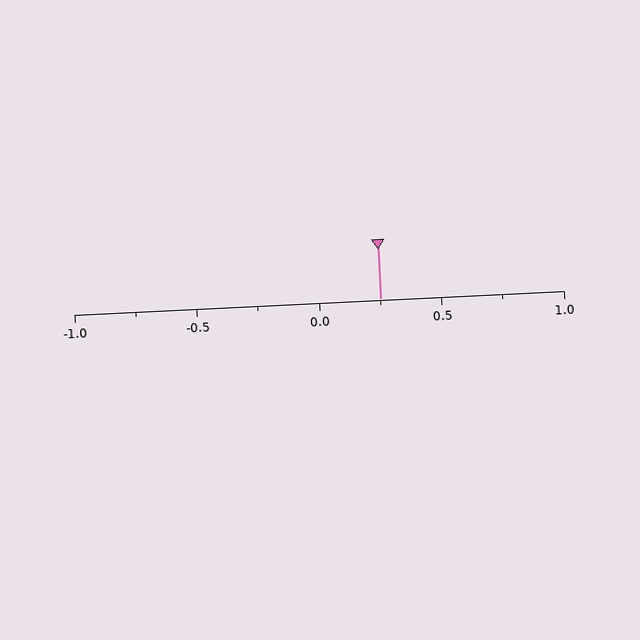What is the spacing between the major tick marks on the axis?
The major ticks are spaced 0.5 apart.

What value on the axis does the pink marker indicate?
The marker indicates approximately 0.25.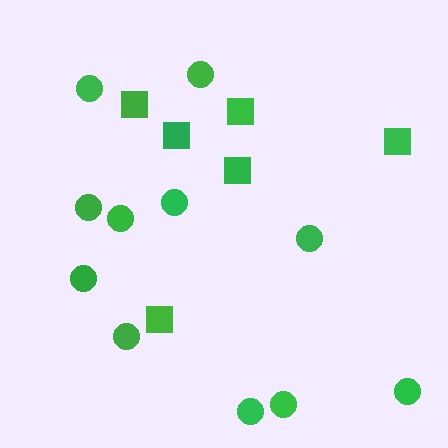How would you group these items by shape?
There are 2 groups: one group of squares (6) and one group of circles (11).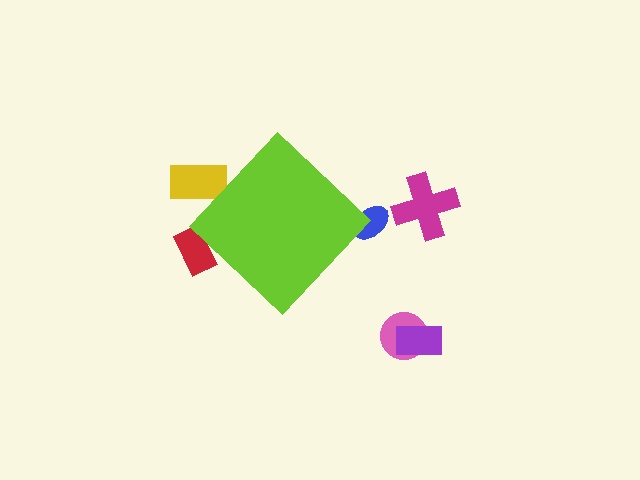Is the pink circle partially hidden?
No, the pink circle is fully visible.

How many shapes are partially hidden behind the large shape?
3 shapes are partially hidden.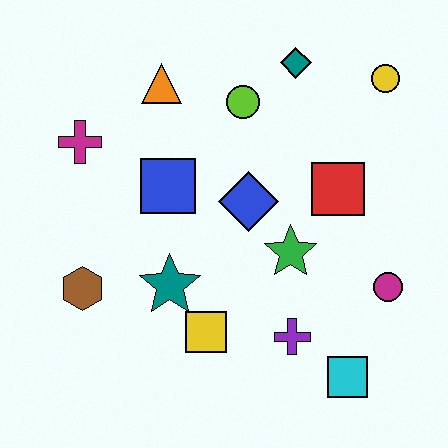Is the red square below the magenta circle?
No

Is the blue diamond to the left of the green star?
Yes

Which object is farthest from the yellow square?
The yellow circle is farthest from the yellow square.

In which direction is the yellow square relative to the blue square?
The yellow square is below the blue square.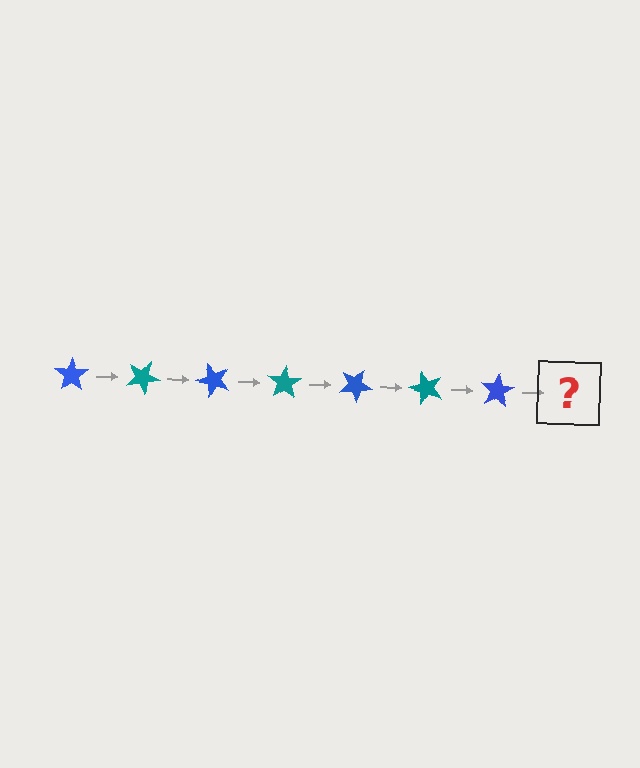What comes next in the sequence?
The next element should be a teal star, rotated 175 degrees from the start.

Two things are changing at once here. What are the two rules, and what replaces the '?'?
The two rules are that it rotates 25 degrees each step and the color cycles through blue and teal. The '?' should be a teal star, rotated 175 degrees from the start.